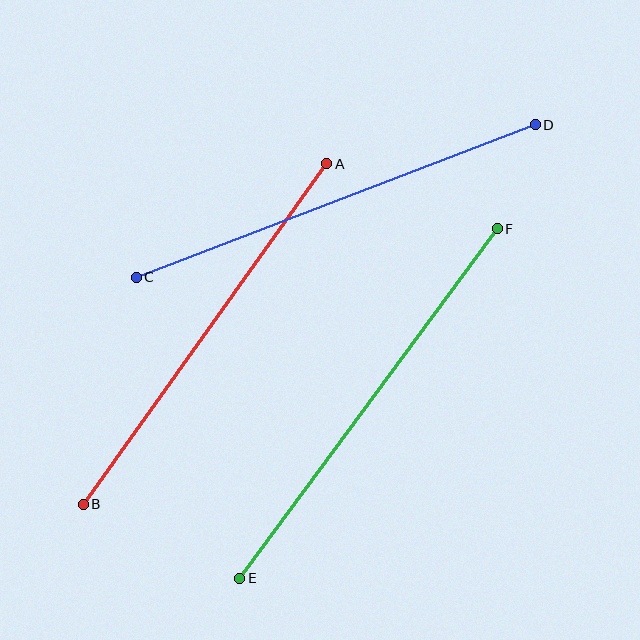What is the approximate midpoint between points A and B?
The midpoint is at approximately (205, 334) pixels.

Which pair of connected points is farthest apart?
Points E and F are farthest apart.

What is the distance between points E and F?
The distance is approximately 434 pixels.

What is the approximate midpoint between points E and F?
The midpoint is at approximately (369, 403) pixels.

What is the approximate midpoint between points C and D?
The midpoint is at approximately (336, 201) pixels.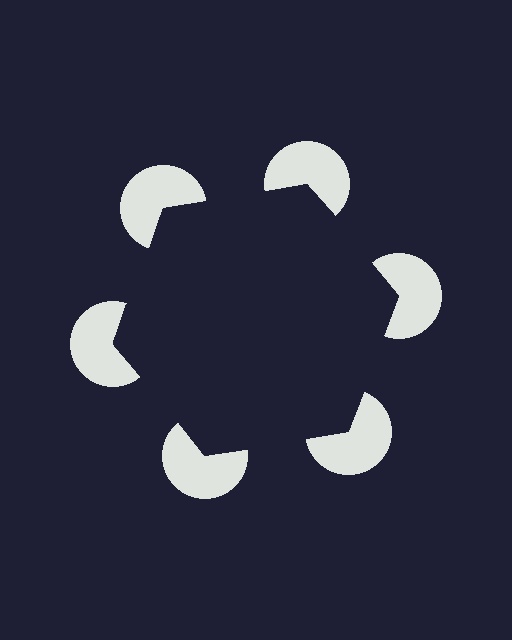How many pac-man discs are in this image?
There are 6 — one at each vertex of the illusory hexagon.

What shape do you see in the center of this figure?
An illusory hexagon — its edges are inferred from the aligned wedge cuts in the pac-man discs, not physically drawn.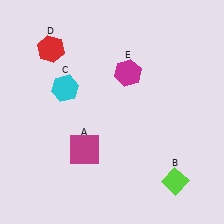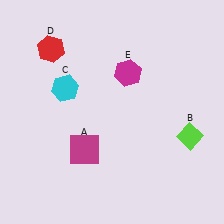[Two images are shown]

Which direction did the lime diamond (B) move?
The lime diamond (B) moved up.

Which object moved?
The lime diamond (B) moved up.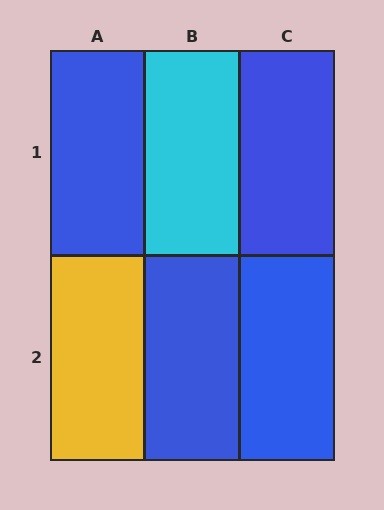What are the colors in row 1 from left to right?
Blue, cyan, blue.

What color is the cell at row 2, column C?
Blue.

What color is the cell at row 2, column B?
Blue.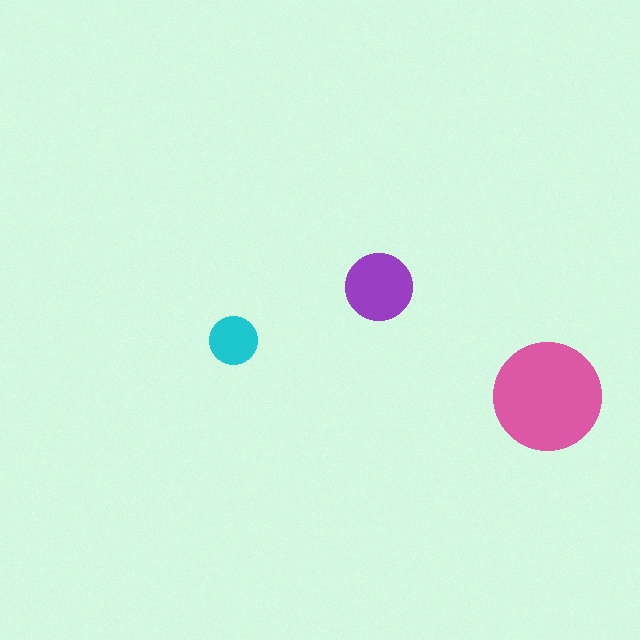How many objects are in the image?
There are 3 objects in the image.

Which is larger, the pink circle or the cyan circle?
The pink one.